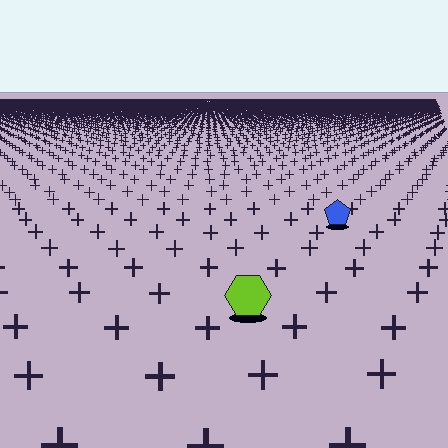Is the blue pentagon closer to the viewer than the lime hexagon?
No. The lime hexagon is closer — you can tell from the texture gradient: the ground texture is coarser near it.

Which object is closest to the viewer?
The lime hexagon is closest. The texture marks near it are larger and more spread out.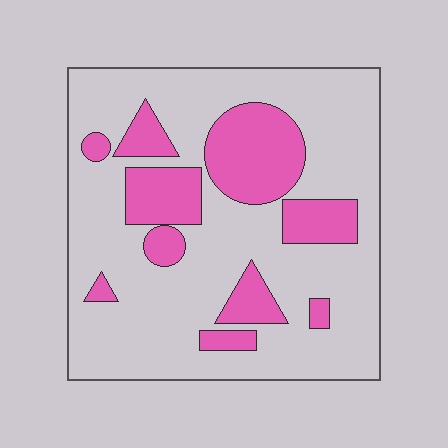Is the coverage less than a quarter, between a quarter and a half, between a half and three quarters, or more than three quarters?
Between a quarter and a half.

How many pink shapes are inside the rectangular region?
10.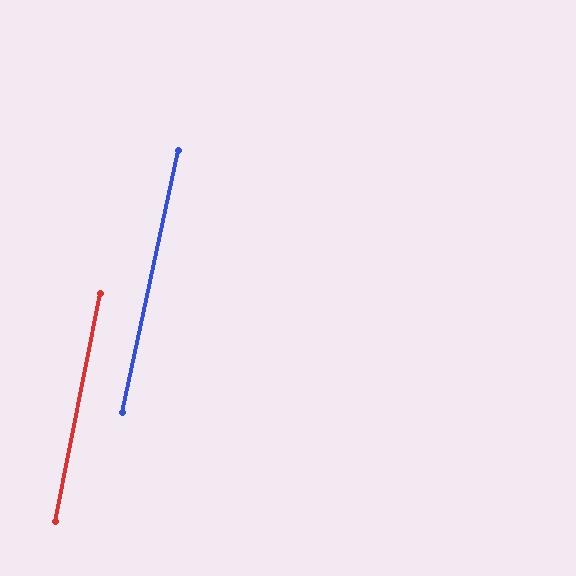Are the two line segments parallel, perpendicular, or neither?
Parallel — their directions differ by only 0.8°.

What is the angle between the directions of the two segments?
Approximately 1 degree.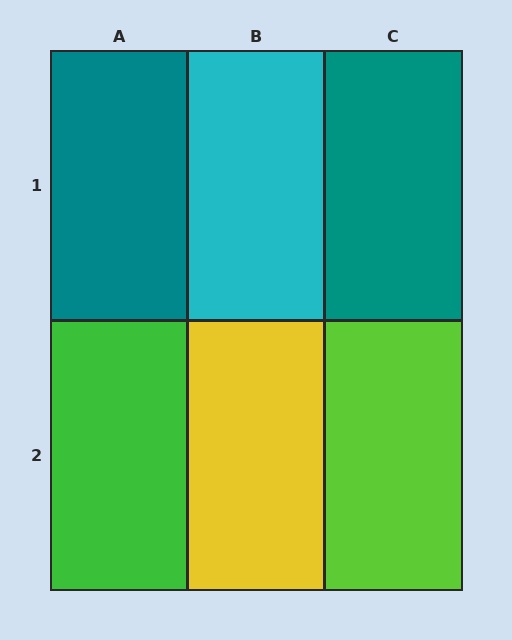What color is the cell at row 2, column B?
Yellow.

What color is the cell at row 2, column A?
Green.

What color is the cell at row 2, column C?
Lime.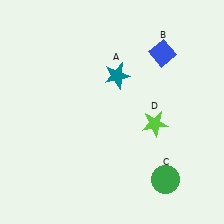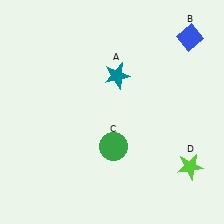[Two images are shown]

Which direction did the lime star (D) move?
The lime star (D) moved down.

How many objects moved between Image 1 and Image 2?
3 objects moved between the two images.